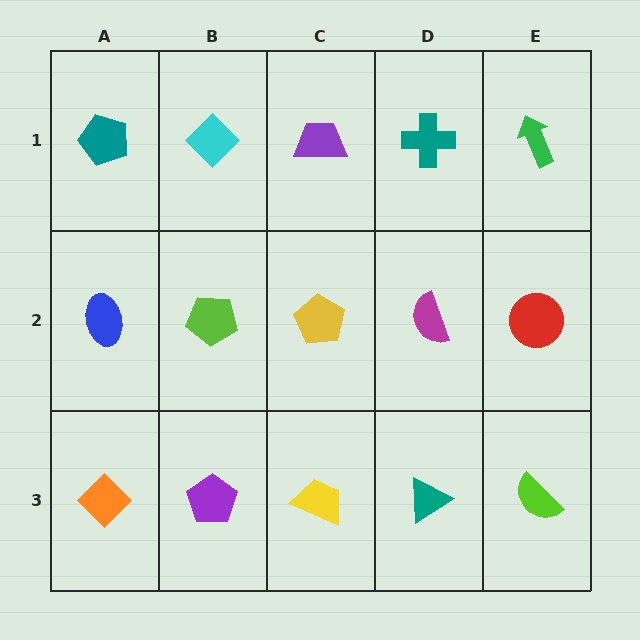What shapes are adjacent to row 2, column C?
A purple trapezoid (row 1, column C), a yellow trapezoid (row 3, column C), a lime pentagon (row 2, column B), a magenta semicircle (row 2, column D).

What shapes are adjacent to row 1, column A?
A blue ellipse (row 2, column A), a cyan diamond (row 1, column B).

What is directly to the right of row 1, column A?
A cyan diamond.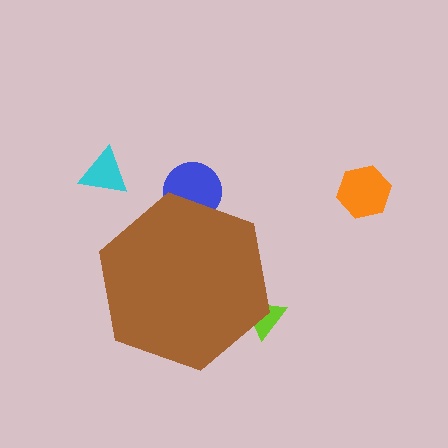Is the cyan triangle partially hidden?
No, the cyan triangle is fully visible.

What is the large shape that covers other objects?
A brown hexagon.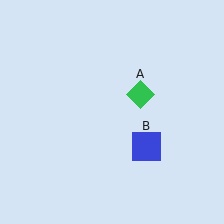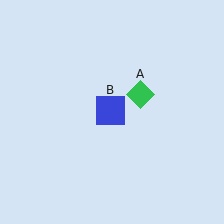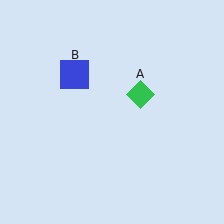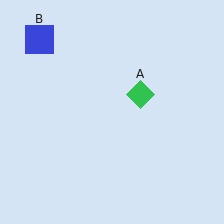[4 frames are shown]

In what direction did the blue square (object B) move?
The blue square (object B) moved up and to the left.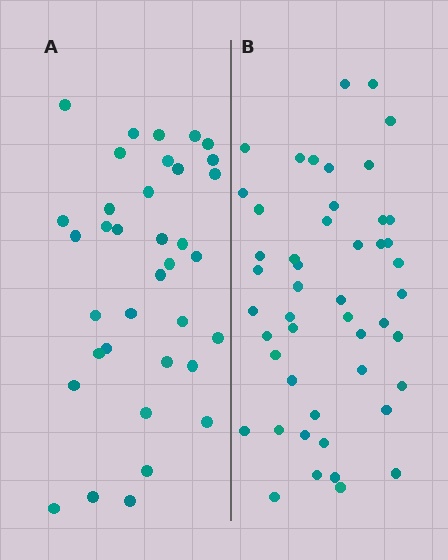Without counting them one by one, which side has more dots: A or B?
Region B (the right region) has more dots.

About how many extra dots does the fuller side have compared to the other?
Region B has roughly 12 or so more dots than region A.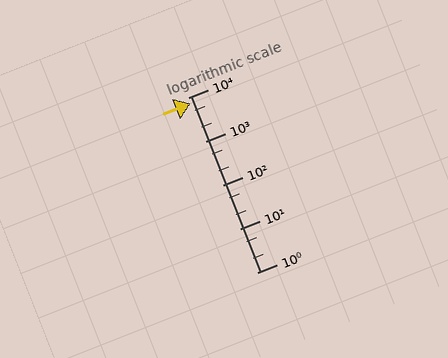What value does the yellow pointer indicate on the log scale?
The pointer indicates approximately 7300.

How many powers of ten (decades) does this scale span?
The scale spans 4 decades, from 1 to 10000.